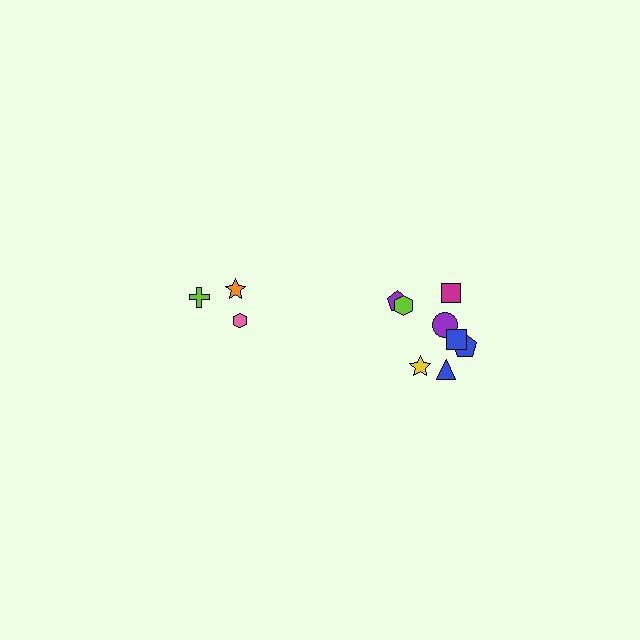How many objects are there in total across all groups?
There are 11 objects.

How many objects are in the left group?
There are 3 objects.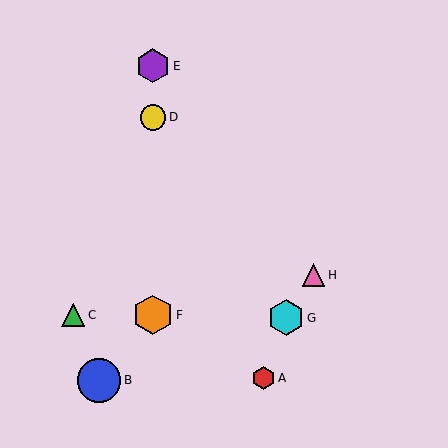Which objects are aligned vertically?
Objects D, E, F are aligned vertically.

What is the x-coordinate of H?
Object H is at x≈313.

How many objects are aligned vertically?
3 objects (D, E, F) are aligned vertically.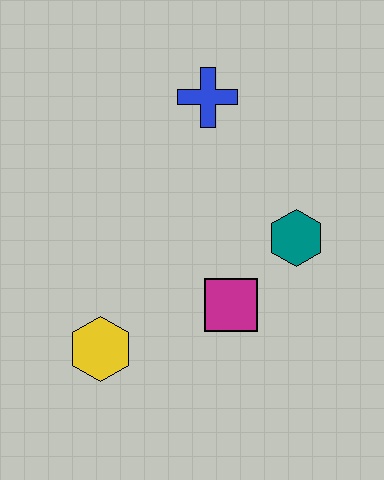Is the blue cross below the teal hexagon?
No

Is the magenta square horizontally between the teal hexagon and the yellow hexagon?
Yes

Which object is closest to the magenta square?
The teal hexagon is closest to the magenta square.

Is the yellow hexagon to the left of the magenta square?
Yes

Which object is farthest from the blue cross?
The yellow hexagon is farthest from the blue cross.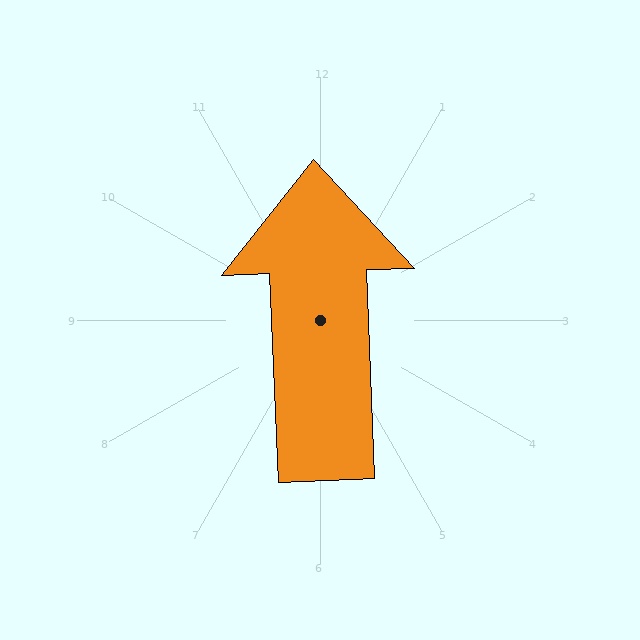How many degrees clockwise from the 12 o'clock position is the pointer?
Approximately 358 degrees.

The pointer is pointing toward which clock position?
Roughly 12 o'clock.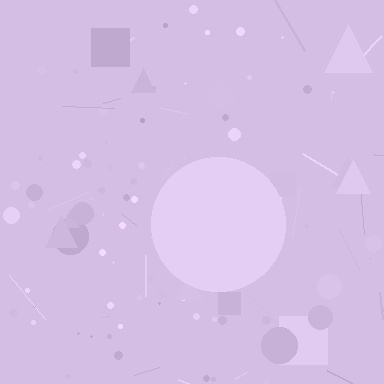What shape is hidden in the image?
A circle is hidden in the image.